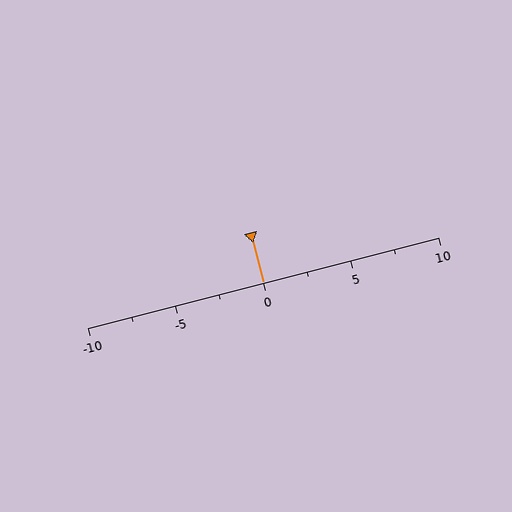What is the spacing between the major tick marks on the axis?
The major ticks are spaced 5 apart.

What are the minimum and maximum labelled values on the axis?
The axis runs from -10 to 10.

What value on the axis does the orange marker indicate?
The marker indicates approximately 0.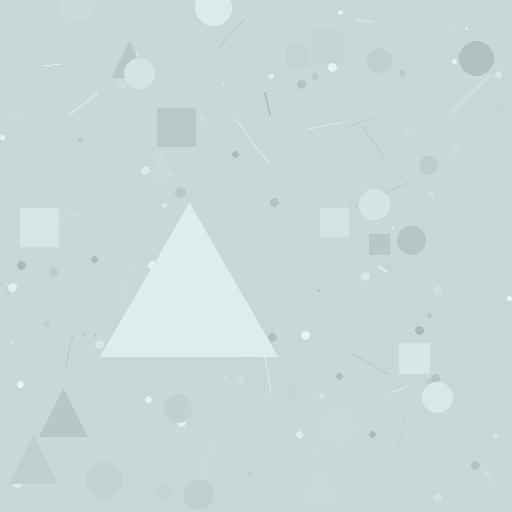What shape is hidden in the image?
A triangle is hidden in the image.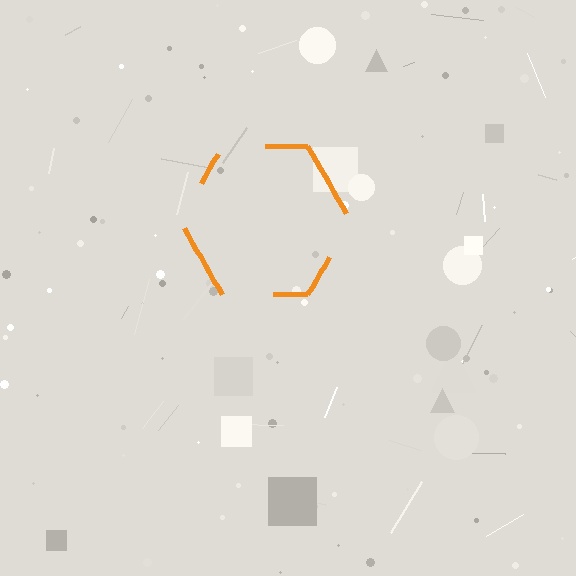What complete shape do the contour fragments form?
The contour fragments form a hexagon.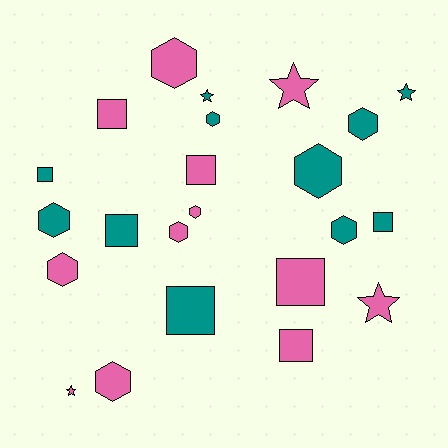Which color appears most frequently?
Pink, with 12 objects.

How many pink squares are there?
There are 4 pink squares.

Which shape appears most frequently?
Hexagon, with 10 objects.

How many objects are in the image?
There are 23 objects.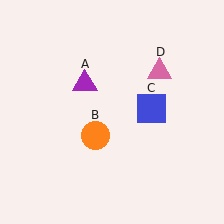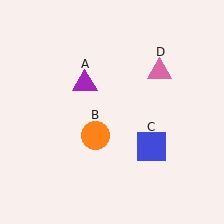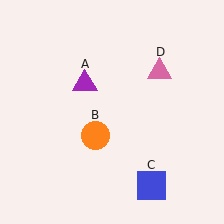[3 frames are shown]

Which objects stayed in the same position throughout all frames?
Purple triangle (object A) and orange circle (object B) and pink triangle (object D) remained stationary.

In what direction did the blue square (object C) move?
The blue square (object C) moved down.